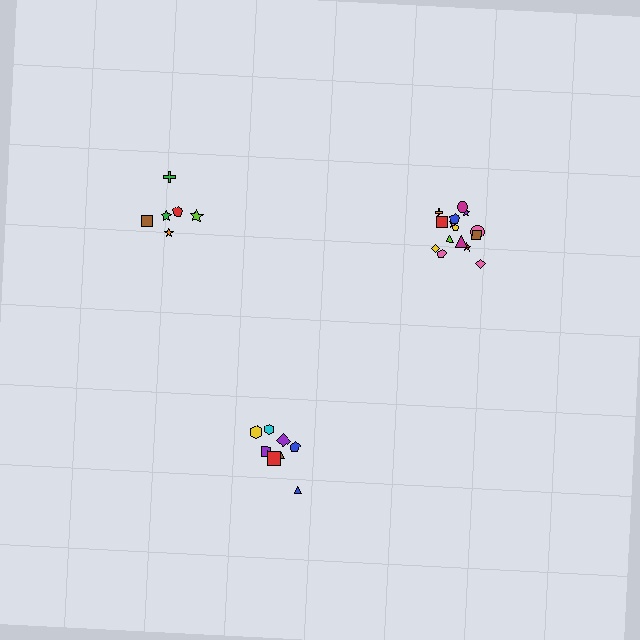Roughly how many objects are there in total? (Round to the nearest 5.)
Roughly 30 objects in total.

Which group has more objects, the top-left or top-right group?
The top-right group.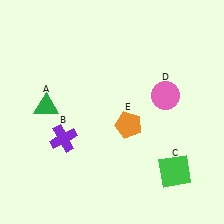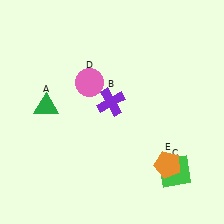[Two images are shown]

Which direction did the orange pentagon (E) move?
The orange pentagon (E) moved down.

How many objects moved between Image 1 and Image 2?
3 objects moved between the two images.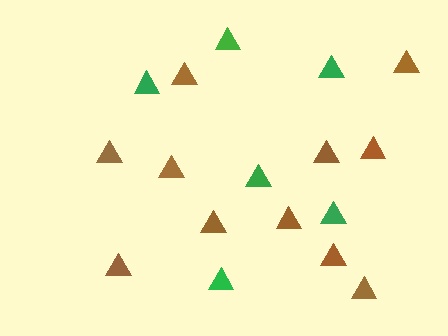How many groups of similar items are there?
There are 2 groups: one group of brown triangles (11) and one group of green triangles (6).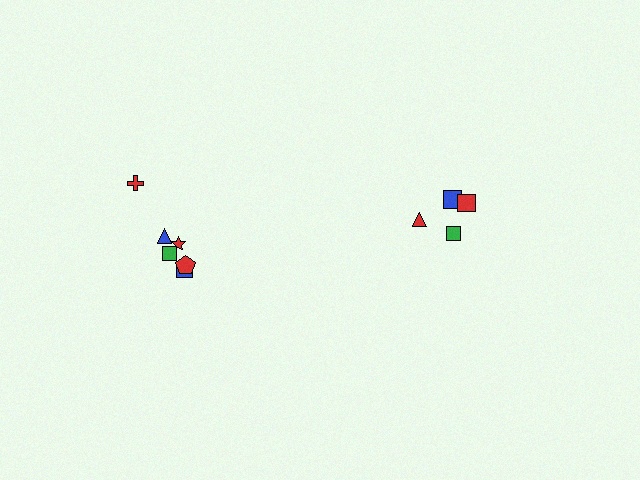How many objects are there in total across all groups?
There are 10 objects.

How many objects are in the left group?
There are 6 objects.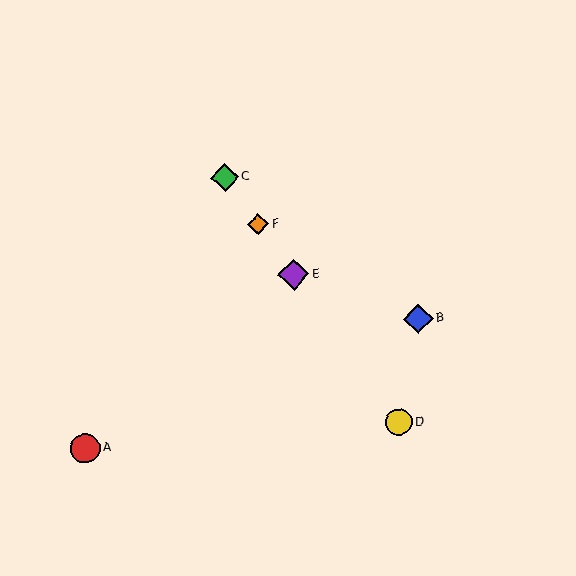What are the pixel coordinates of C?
Object C is at (225, 177).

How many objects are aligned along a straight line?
4 objects (C, D, E, F) are aligned along a straight line.